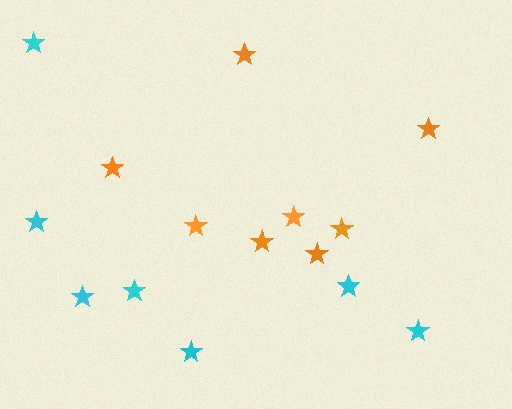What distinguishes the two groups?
There are 2 groups: one group of cyan stars (7) and one group of orange stars (8).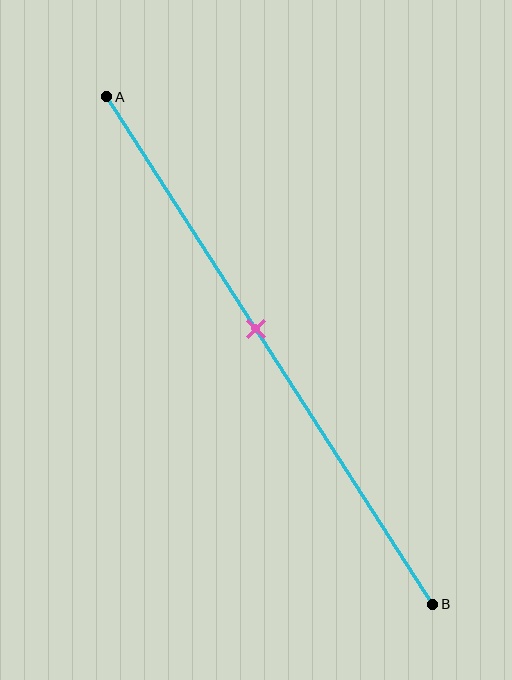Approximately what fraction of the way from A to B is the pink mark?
The pink mark is approximately 45% of the way from A to B.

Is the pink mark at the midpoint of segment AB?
No, the mark is at about 45% from A, not at the 50% midpoint.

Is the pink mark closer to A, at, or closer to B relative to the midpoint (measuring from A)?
The pink mark is closer to point A than the midpoint of segment AB.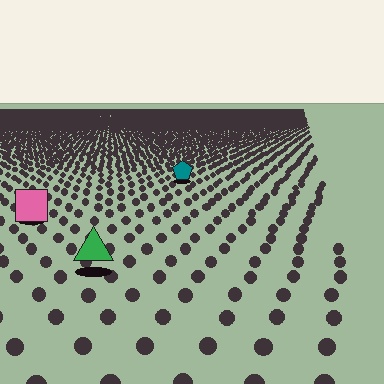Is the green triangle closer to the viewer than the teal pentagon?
Yes. The green triangle is closer — you can tell from the texture gradient: the ground texture is coarser near it.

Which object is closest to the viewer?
The green triangle is closest. The texture marks near it are larger and more spread out.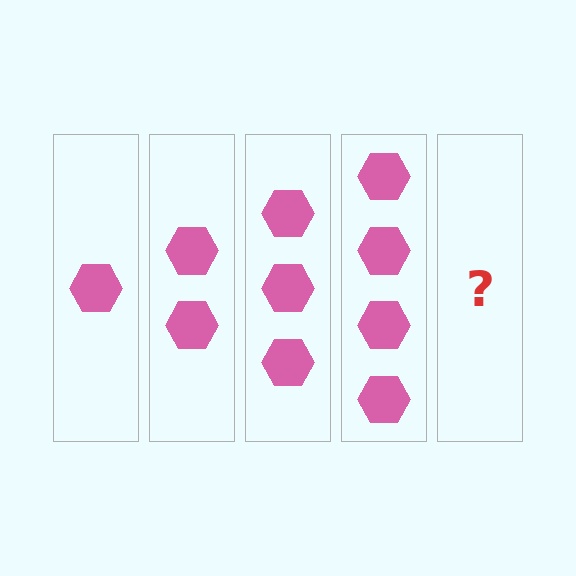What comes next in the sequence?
The next element should be 5 hexagons.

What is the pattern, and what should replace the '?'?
The pattern is that each step adds one more hexagon. The '?' should be 5 hexagons.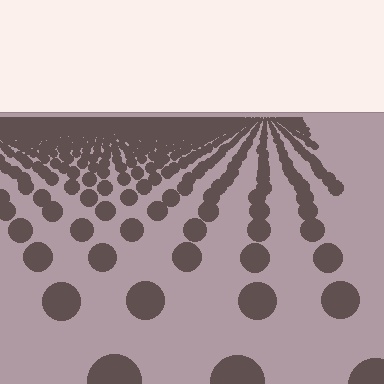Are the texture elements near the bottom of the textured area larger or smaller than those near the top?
Larger. Near the bottom, elements are closer to the viewer and appear at a bigger on-screen size.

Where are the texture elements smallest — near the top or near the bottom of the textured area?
Near the top.